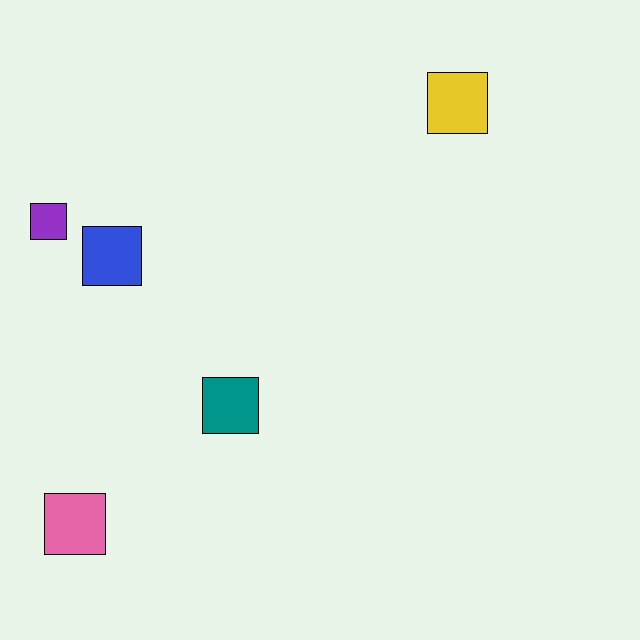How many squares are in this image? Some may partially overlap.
There are 5 squares.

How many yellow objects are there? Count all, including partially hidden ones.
There is 1 yellow object.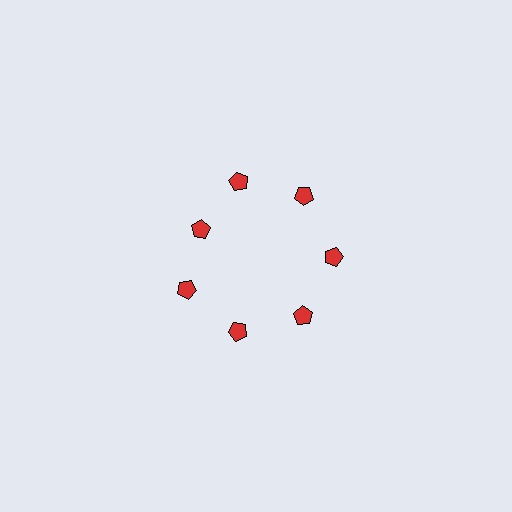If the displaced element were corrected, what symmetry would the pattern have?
It would have 7-fold rotational symmetry — the pattern would map onto itself every 51 degrees.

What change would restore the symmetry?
The symmetry would be restored by moving it outward, back onto the ring so that all 7 pentagons sit at equal angles and equal distance from the center.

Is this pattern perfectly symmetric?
No. The 7 red pentagons are arranged in a ring, but one element near the 10 o'clock position is pulled inward toward the center, breaking the 7-fold rotational symmetry.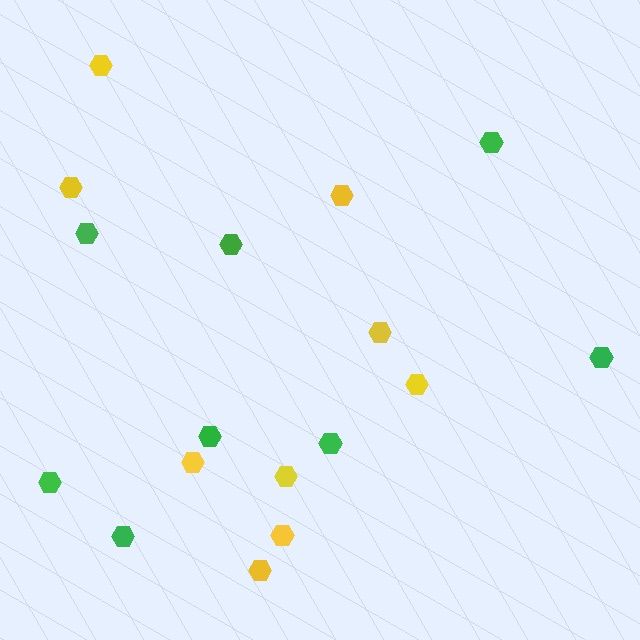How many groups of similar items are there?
There are 2 groups: one group of yellow hexagons (9) and one group of green hexagons (8).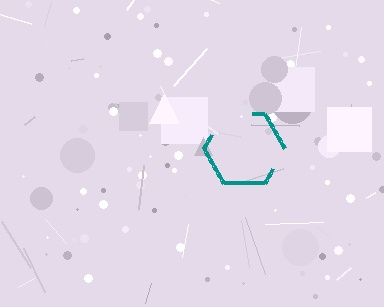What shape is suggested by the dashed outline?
The dashed outline suggests a hexagon.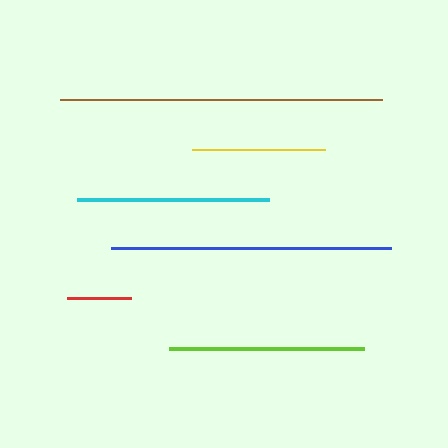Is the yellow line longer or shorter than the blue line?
The blue line is longer than the yellow line.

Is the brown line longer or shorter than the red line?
The brown line is longer than the red line.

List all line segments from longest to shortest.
From longest to shortest: brown, blue, lime, cyan, yellow, red.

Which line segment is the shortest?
The red line is the shortest at approximately 64 pixels.